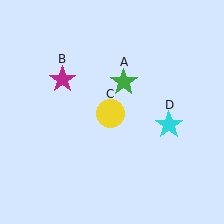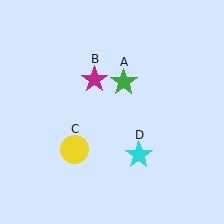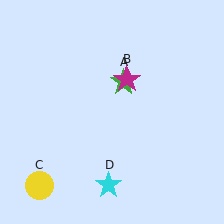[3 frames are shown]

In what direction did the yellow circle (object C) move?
The yellow circle (object C) moved down and to the left.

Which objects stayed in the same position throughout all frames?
Green star (object A) remained stationary.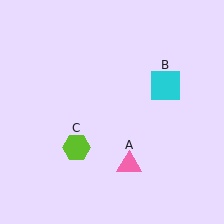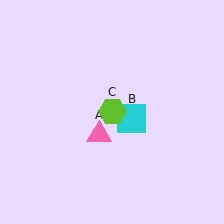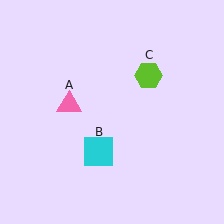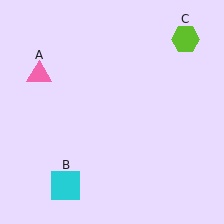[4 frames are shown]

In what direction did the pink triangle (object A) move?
The pink triangle (object A) moved up and to the left.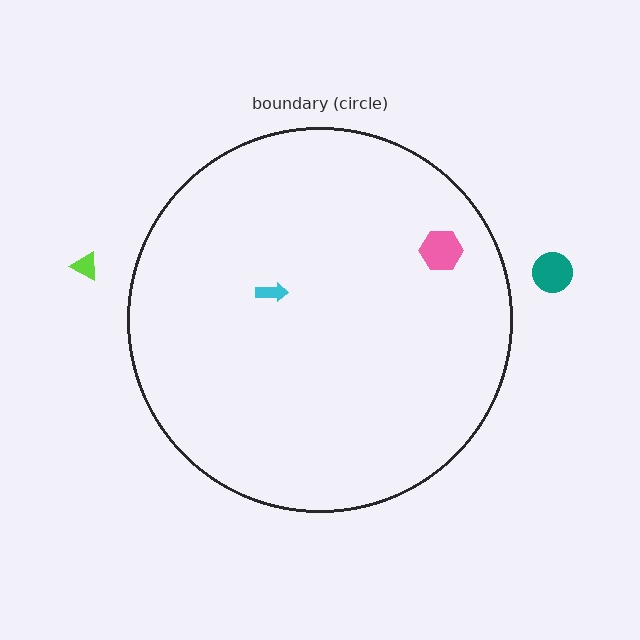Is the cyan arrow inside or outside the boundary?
Inside.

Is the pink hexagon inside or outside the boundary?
Inside.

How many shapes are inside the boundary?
2 inside, 2 outside.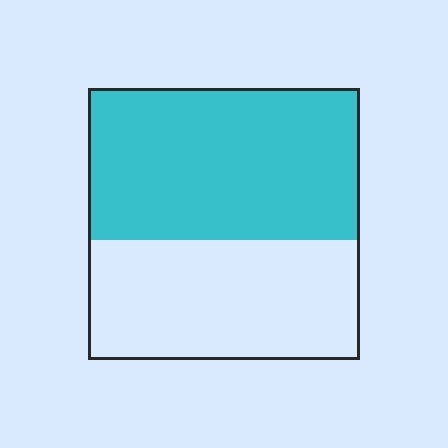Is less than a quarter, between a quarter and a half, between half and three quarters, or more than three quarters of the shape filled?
Between half and three quarters.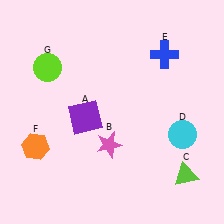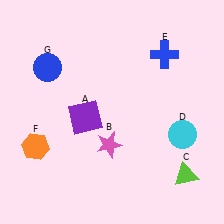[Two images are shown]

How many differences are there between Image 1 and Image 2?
There is 1 difference between the two images.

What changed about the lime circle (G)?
In Image 1, G is lime. In Image 2, it changed to blue.